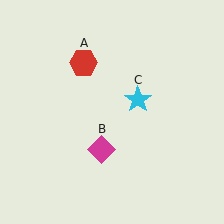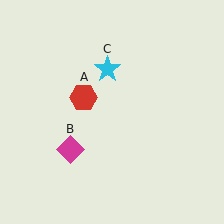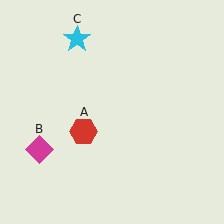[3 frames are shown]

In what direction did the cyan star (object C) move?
The cyan star (object C) moved up and to the left.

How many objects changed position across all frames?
3 objects changed position: red hexagon (object A), magenta diamond (object B), cyan star (object C).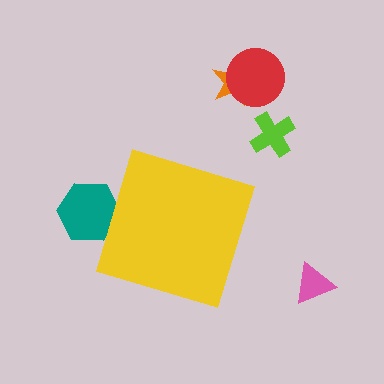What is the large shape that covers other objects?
A yellow diamond.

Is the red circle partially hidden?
No, the red circle is fully visible.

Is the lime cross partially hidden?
No, the lime cross is fully visible.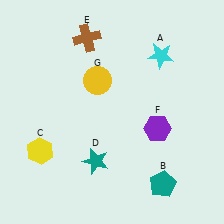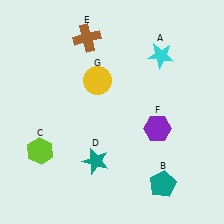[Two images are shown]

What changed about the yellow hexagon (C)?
In Image 1, C is yellow. In Image 2, it changed to lime.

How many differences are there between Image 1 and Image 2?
There is 1 difference between the two images.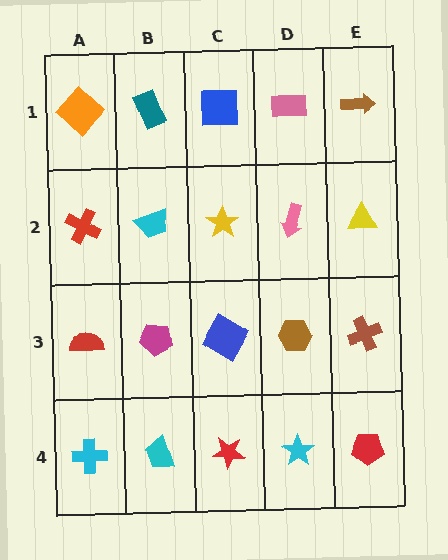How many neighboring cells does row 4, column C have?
3.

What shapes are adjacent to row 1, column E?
A yellow triangle (row 2, column E), a pink rectangle (row 1, column D).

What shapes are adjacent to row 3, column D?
A pink arrow (row 2, column D), a cyan star (row 4, column D), a blue diamond (row 3, column C), a brown cross (row 3, column E).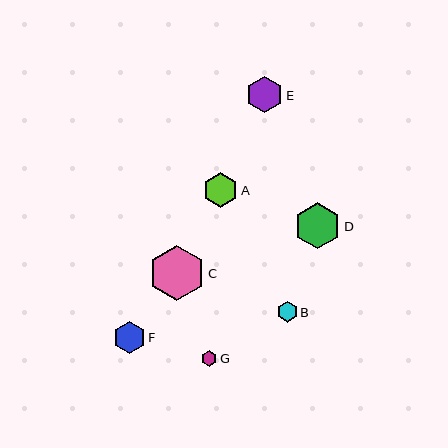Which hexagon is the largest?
Hexagon C is the largest with a size of approximately 56 pixels.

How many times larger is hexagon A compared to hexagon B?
Hexagon A is approximately 1.7 times the size of hexagon B.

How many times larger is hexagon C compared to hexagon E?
Hexagon C is approximately 1.5 times the size of hexagon E.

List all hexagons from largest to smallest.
From largest to smallest: C, D, E, A, F, B, G.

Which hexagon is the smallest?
Hexagon G is the smallest with a size of approximately 16 pixels.